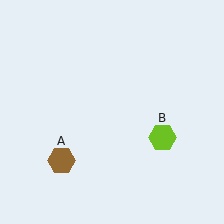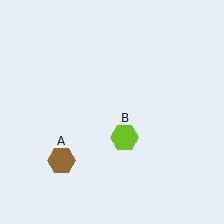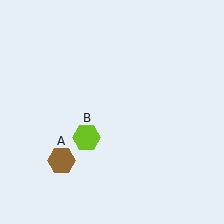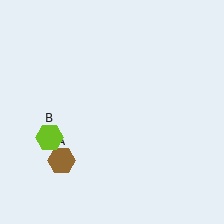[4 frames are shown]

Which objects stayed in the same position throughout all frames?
Brown hexagon (object A) remained stationary.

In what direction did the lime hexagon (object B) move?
The lime hexagon (object B) moved left.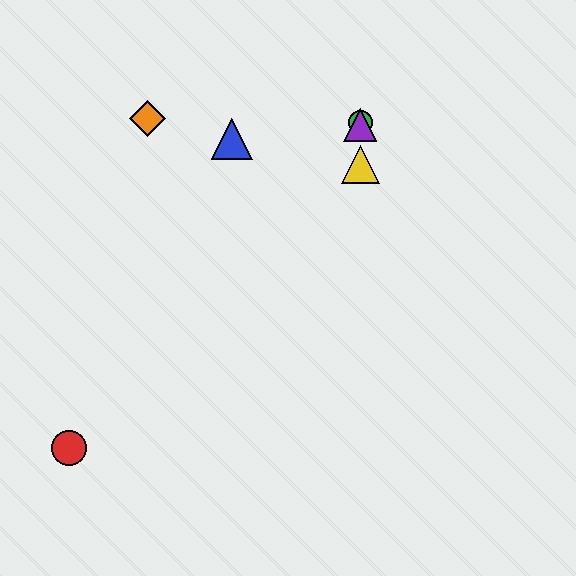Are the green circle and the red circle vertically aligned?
No, the green circle is at x≈360 and the red circle is at x≈69.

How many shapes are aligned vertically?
3 shapes (the green circle, the yellow triangle, the purple triangle) are aligned vertically.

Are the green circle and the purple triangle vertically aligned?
Yes, both are at x≈360.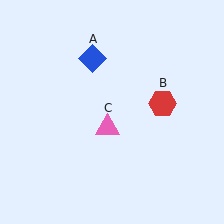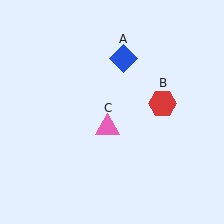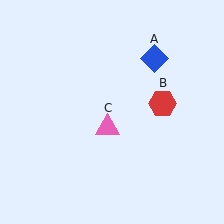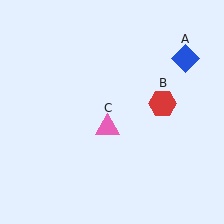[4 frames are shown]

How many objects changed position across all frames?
1 object changed position: blue diamond (object A).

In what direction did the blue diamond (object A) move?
The blue diamond (object A) moved right.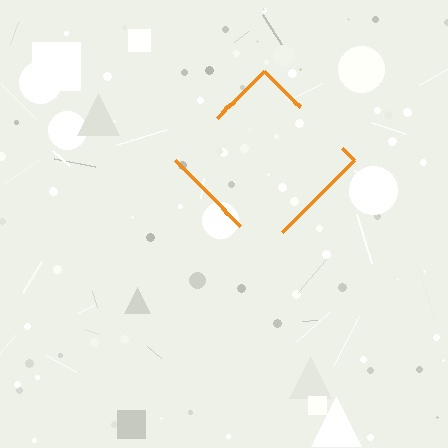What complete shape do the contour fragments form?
The contour fragments form a diamond.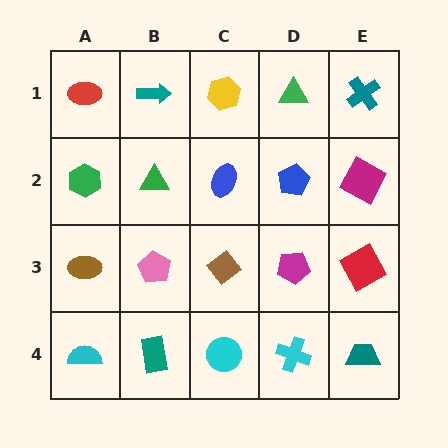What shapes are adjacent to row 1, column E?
A magenta square (row 2, column E), a green triangle (row 1, column D).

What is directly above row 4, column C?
A brown diamond.